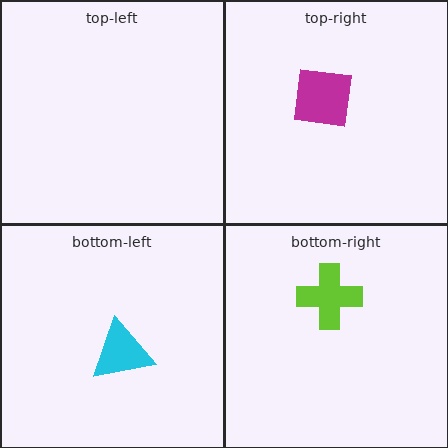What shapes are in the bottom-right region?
The lime cross.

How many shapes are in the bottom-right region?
1.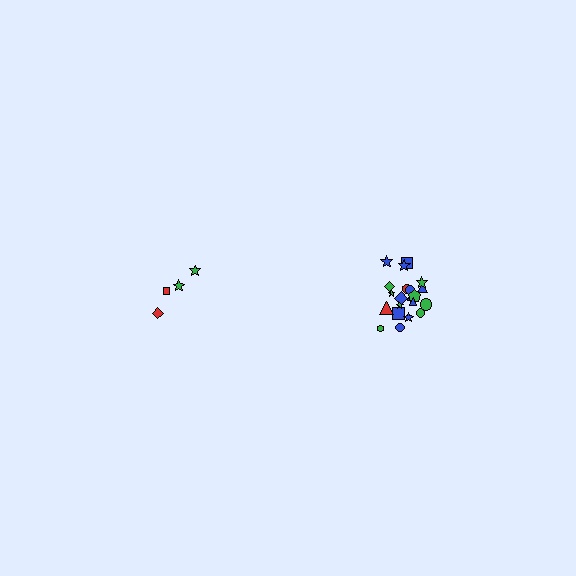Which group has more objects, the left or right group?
The right group.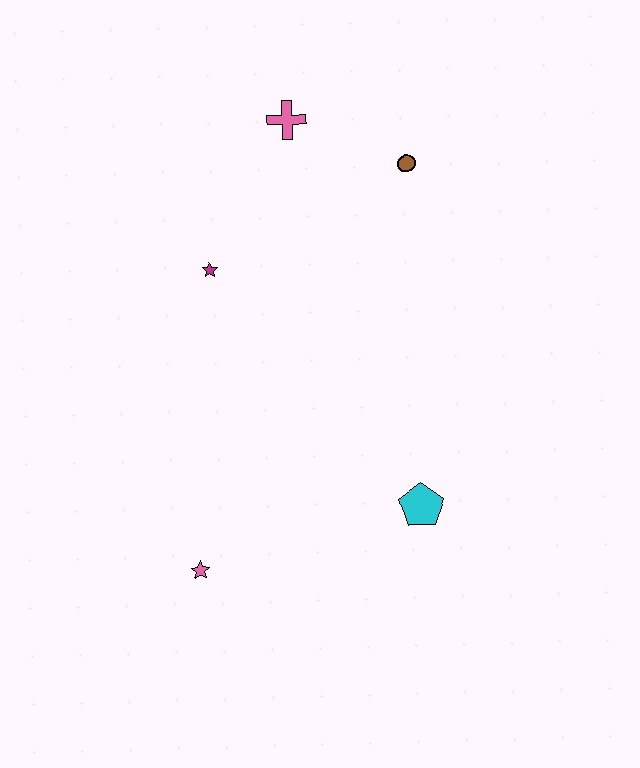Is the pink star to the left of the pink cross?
Yes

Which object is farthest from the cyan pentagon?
The pink cross is farthest from the cyan pentagon.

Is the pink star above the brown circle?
No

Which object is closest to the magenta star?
The pink cross is closest to the magenta star.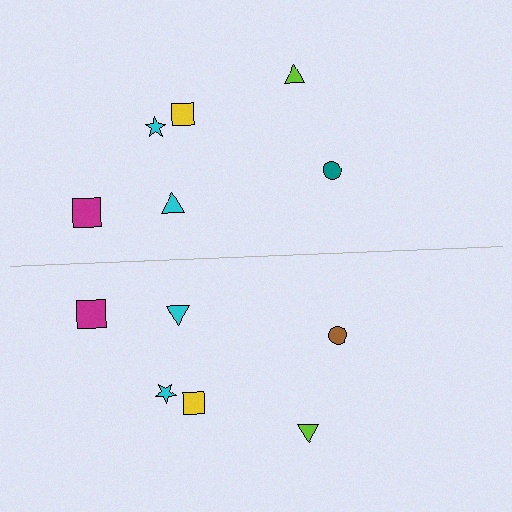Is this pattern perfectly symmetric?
No, the pattern is not perfectly symmetric. The brown circle on the bottom side breaks the symmetry — its mirror counterpart is teal.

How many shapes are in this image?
There are 12 shapes in this image.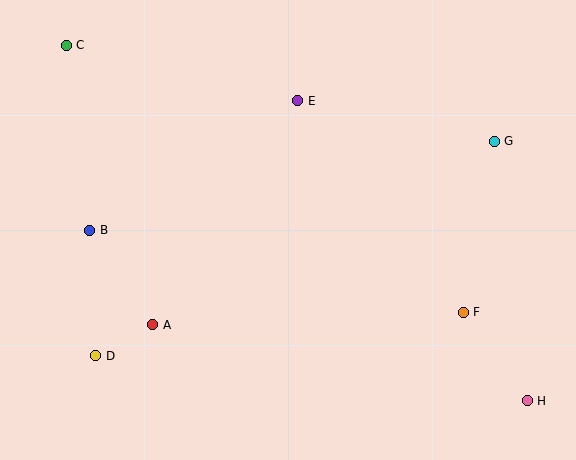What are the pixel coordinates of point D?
Point D is at (96, 356).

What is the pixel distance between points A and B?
The distance between A and B is 114 pixels.